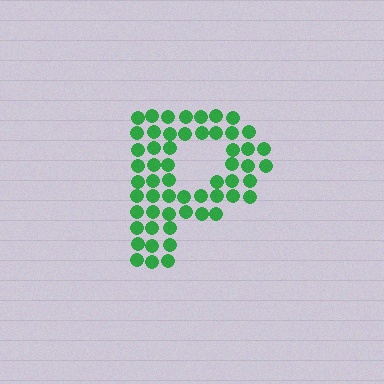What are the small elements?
The small elements are circles.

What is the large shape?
The large shape is the letter P.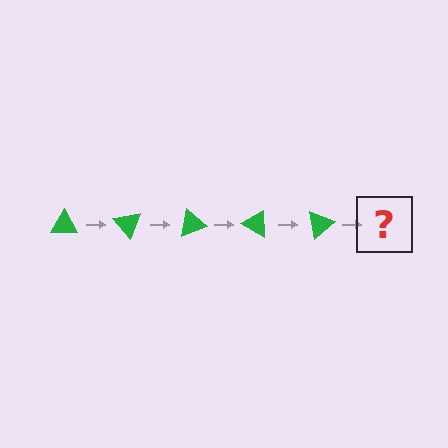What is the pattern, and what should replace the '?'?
The pattern is that the triangle rotates 50 degrees each step. The '?' should be a green triangle rotated 250 degrees.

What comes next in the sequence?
The next element should be a green triangle rotated 250 degrees.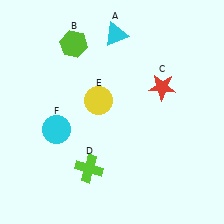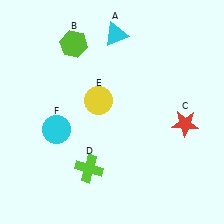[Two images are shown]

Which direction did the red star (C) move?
The red star (C) moved down.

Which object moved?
The red star (C) moved down.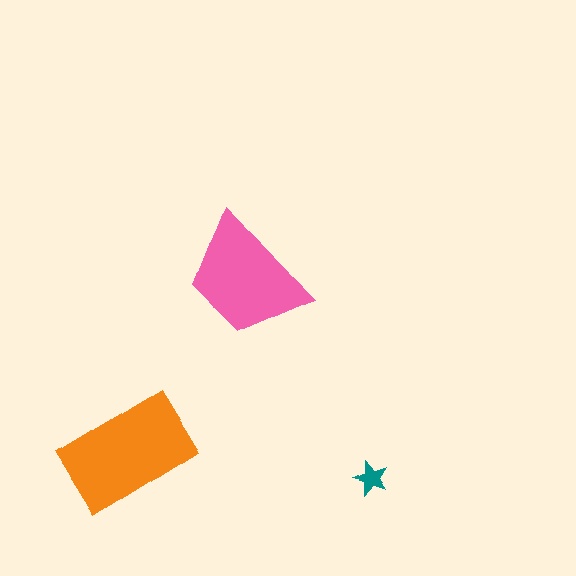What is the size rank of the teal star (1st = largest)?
3rd.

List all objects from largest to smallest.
The orange rectangle, the pink trapezoid, the teal star.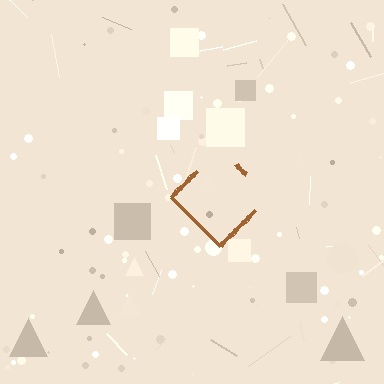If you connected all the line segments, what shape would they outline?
They would outline a diamond.